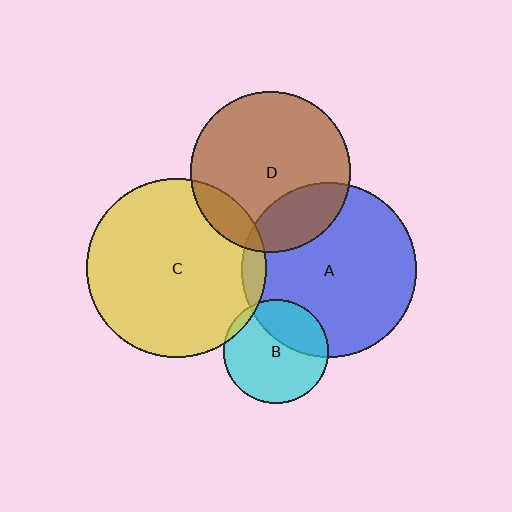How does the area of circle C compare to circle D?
Approximately 1.2 times.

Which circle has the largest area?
Circle C (yellow).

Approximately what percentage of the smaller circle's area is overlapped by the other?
Approximately 10%.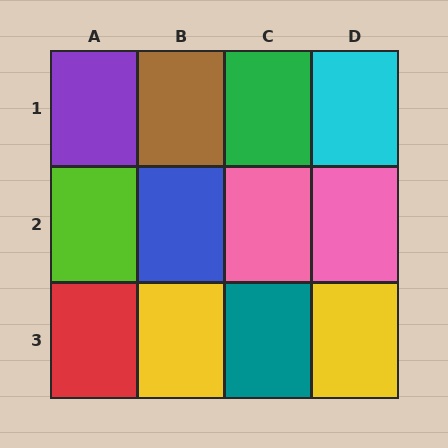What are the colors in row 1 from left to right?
Purple, brown, green, cyan.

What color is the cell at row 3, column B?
Yellow.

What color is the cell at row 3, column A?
Red.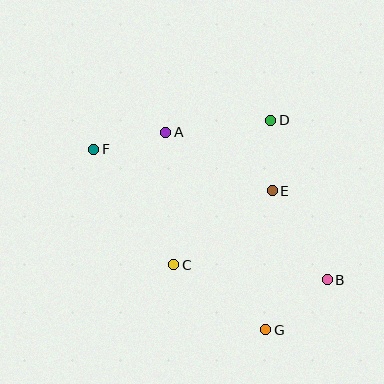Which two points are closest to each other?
Points D and E are closest to each other.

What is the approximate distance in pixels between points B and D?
The distance between B and D is approximately 170 pixels.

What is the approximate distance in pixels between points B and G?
The distance between B and G is approximately 79 pixels.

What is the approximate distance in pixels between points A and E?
The distance between A and E is approximately 121 pixels.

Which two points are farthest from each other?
Points B and F are farthest from each other.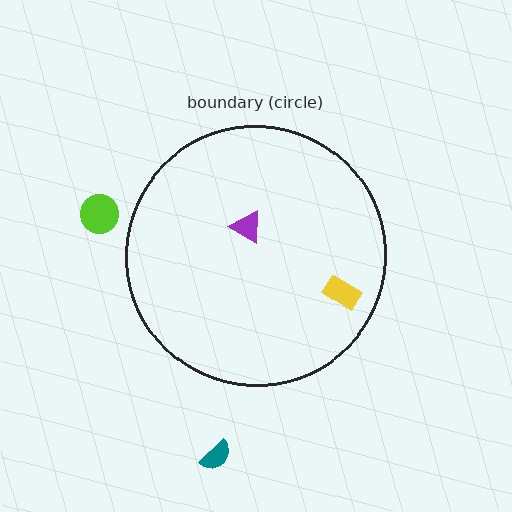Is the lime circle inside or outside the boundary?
Outside.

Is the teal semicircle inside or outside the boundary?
Outside.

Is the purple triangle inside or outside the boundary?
Inside.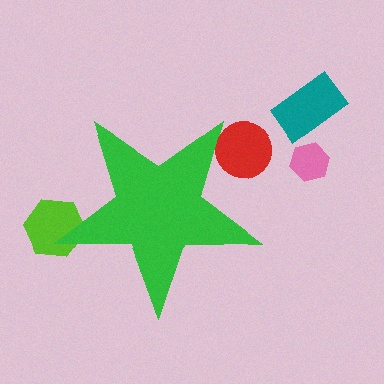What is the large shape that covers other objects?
A green star.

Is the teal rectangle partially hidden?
No, the teal rectangle is fully visible.